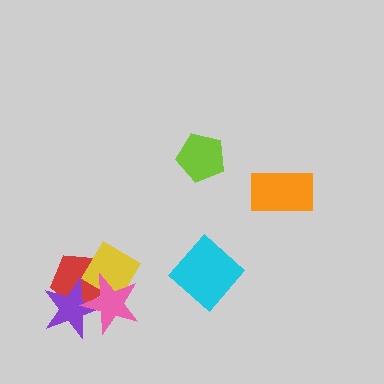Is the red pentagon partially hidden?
Yes, it is partially covered by another shape.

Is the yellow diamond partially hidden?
Yes, it is partially covered by another shape.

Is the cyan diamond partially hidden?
No, no other shape covers it.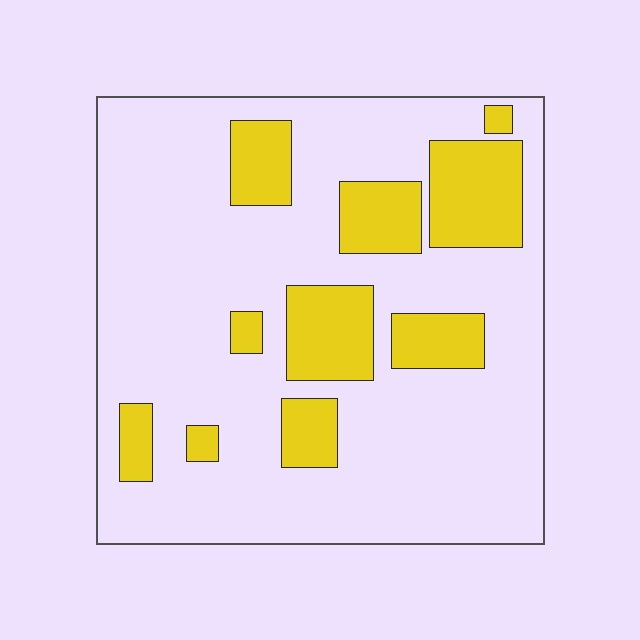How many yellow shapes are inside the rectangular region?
10.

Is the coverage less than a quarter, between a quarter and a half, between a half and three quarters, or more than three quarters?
Less than a quarter.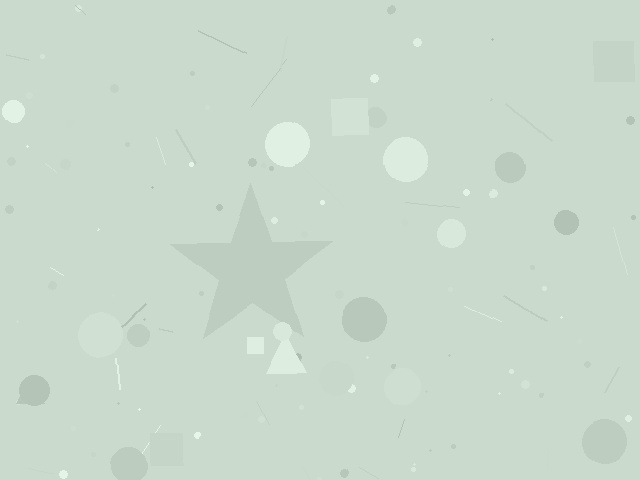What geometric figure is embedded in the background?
A star is embedded in the background.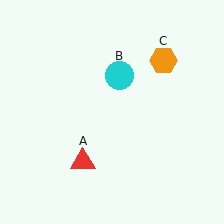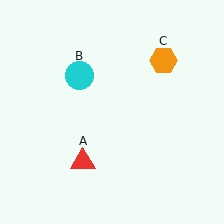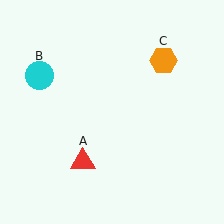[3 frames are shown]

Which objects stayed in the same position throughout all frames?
Red triangle (object A) and orange hexagon (object C) remained stationary.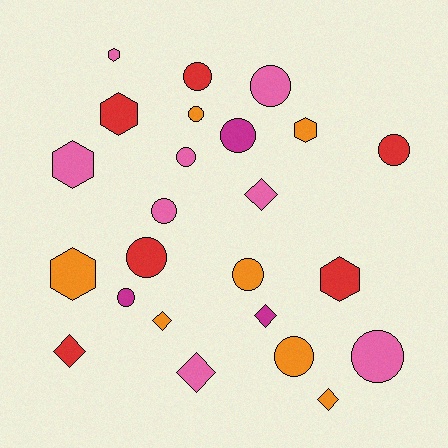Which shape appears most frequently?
Circle, with 12 objects.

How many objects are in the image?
There are 24 objects.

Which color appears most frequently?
Pink, with 8 objects.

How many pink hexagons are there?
There are 2 pink hexagons.